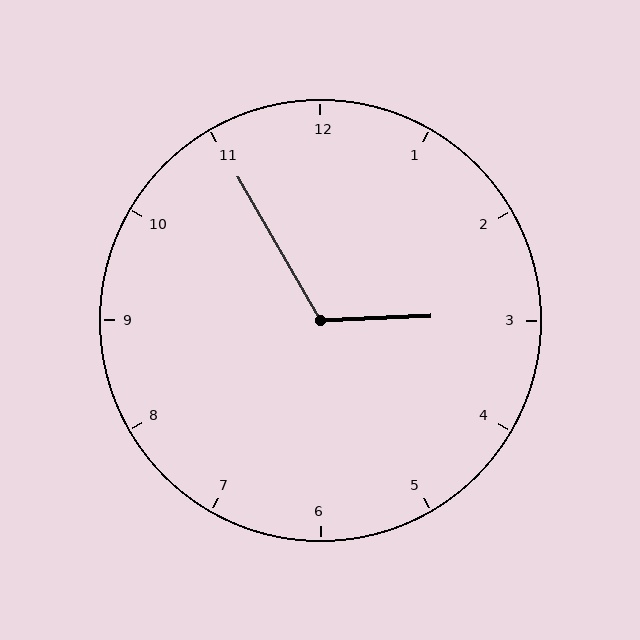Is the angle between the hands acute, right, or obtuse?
It is obtuse.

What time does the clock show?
2:55.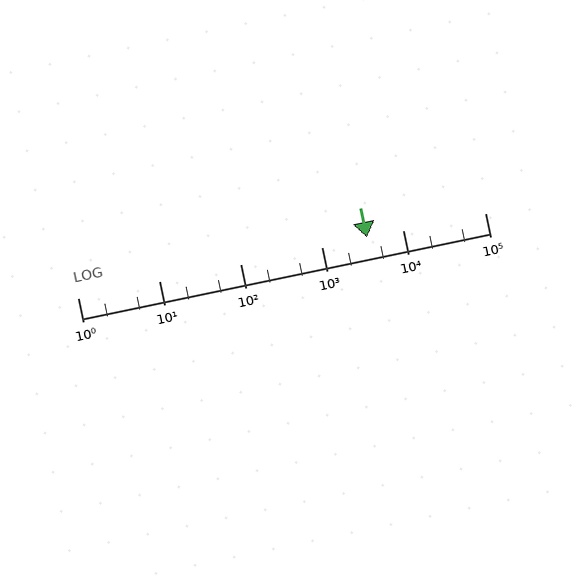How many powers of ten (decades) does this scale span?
The scale spans 5 decades, from 1 to 100000.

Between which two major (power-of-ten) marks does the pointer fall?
The pointer is between 1000 and 10000.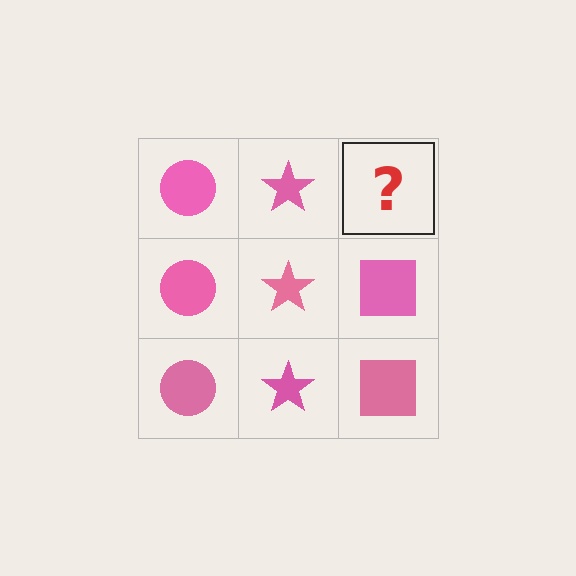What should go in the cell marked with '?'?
The missing cell should contain a pink square.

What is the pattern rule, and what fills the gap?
The rule is that each column has a consistent shape. The gap should be filled with a pink square.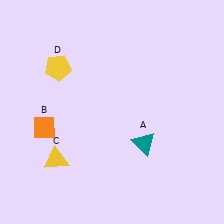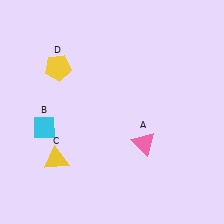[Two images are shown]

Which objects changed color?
A changed from teal to pink. B changed from orange to cyan.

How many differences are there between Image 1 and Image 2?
There are 2 differences between the two images.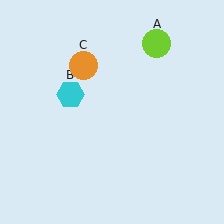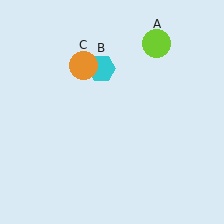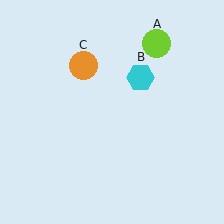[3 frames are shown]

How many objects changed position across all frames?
1 object changed position: cyan hexagon (object B).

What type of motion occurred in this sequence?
The cyan hexagon (object B) rotated clockwise around the center of the scene.